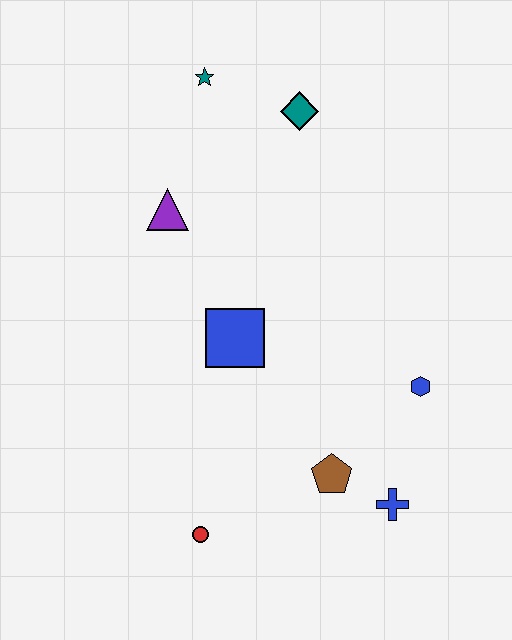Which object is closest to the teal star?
The teal diamond is closest to the teal star.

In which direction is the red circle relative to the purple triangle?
The red circle is below the purple triangle.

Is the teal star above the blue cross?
Yes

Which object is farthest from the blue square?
The teal star is farthest from the blue square.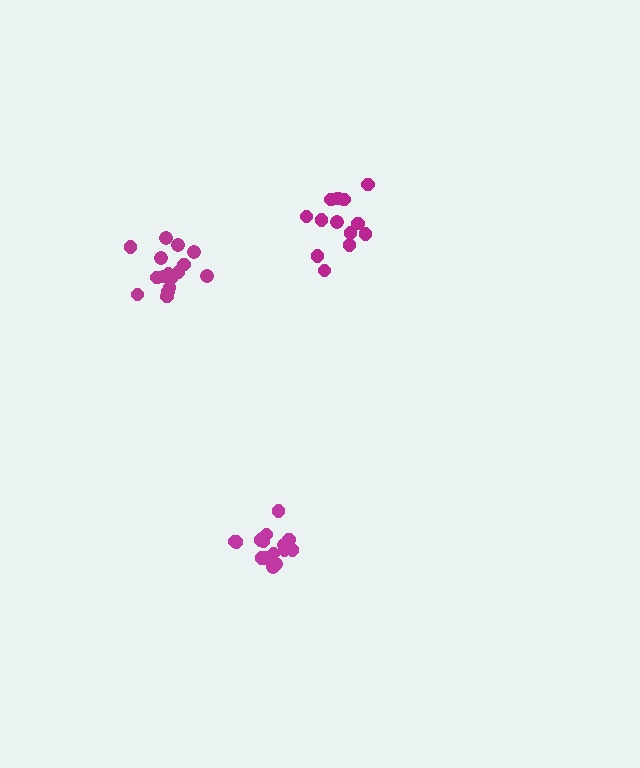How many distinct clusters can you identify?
There are 3 distinct clusters.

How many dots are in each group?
Group 1: 16 dots, Group 2: 15 dots, Group 3: 13 dots (44 total).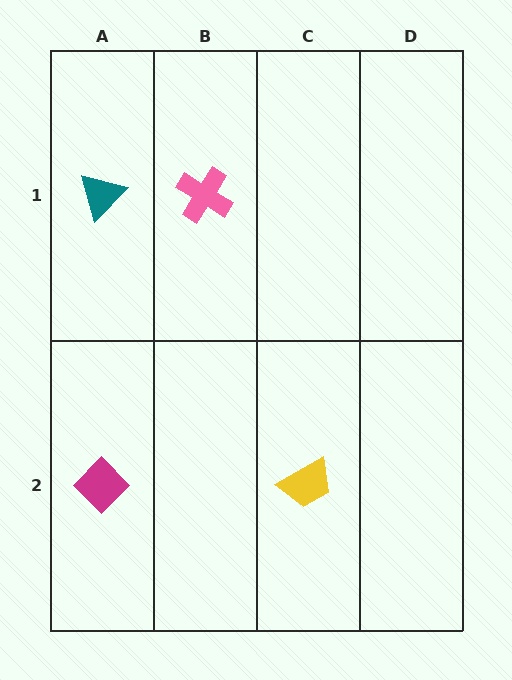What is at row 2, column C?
A yellow trapezoid.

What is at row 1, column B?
A pink cross.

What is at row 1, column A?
A teal triangle.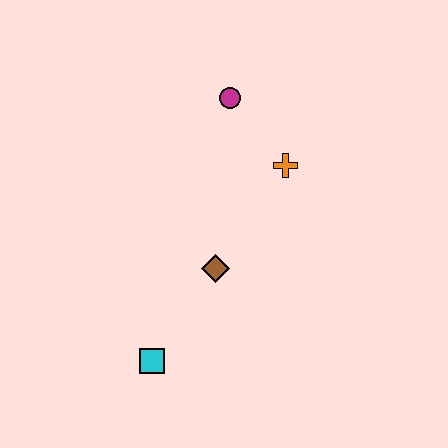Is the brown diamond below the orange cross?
Yes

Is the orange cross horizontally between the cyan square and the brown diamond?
No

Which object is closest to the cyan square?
The brown diamond is closest to the cyan square.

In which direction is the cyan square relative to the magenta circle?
The cyan square is below the magenta circle.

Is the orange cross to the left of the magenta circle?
No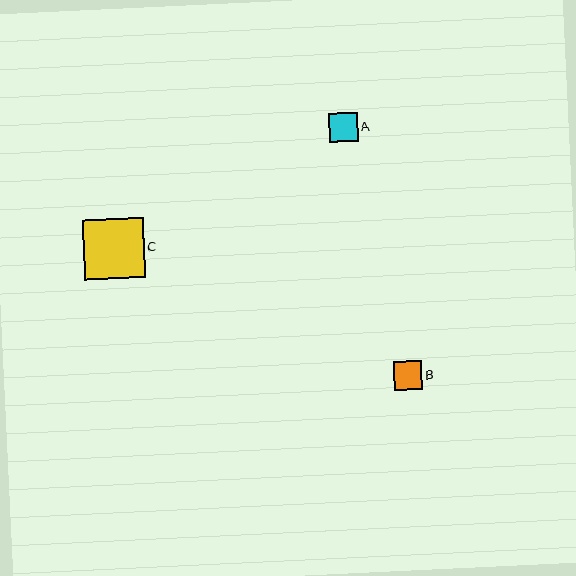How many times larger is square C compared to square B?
Square C is approximately 2.1 times the size of square B.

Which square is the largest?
Square C is the largest with a size of approximately 61 pixels.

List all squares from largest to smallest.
From largest to smallest: C, A, B.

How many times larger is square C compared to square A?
Square C is approximately 2.1 times the size of square A.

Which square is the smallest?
Square B is the smallest with a size of approximately 29 pixels.